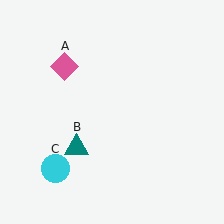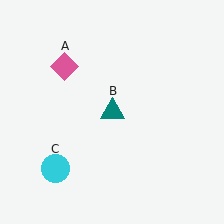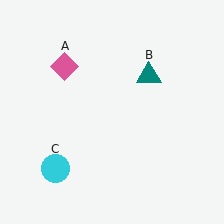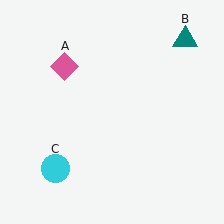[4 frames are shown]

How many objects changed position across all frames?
1 object changed position: teal triangle (object B).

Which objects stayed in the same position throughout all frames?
Pink diamond (object A) and cyan circle (object C) remained stationary.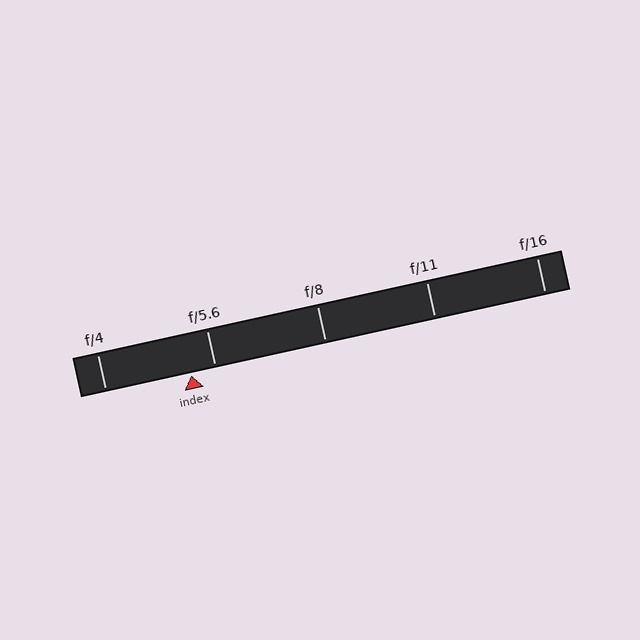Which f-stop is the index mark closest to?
The index mark is closest to f/5.6.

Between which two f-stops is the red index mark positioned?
The index mark is between f/4 and f/5.6.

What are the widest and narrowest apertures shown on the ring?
The widest aperture shown is f/4 and the narrowest is f/16.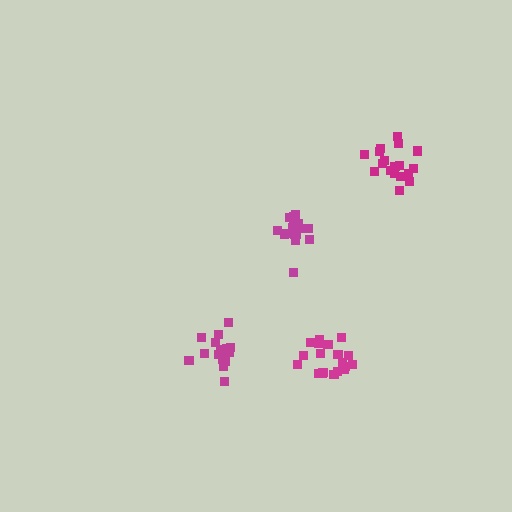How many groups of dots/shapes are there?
There are 4 groups.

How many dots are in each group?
Group 1: 19 dots, Group 2: 17 dots, Group 3: 18 dots, Group 4: 16 dots (70 total).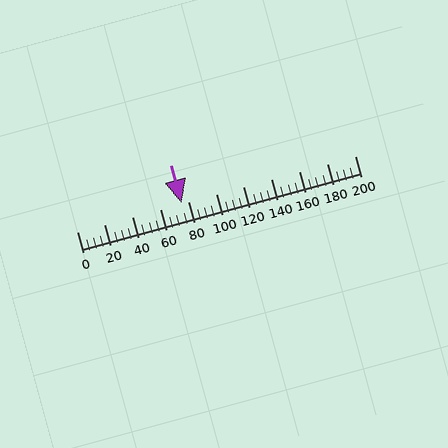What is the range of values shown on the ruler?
The ruler shows values from 0 to 200.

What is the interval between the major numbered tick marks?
The major tick marks are spaced 20 units apart.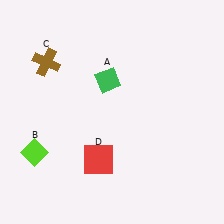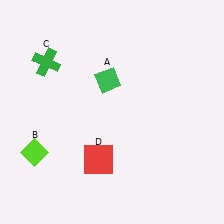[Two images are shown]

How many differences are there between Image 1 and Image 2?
There is 1 difference between the two images.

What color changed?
The cross (C) changed from brown in Image 1 to green in Image 2.